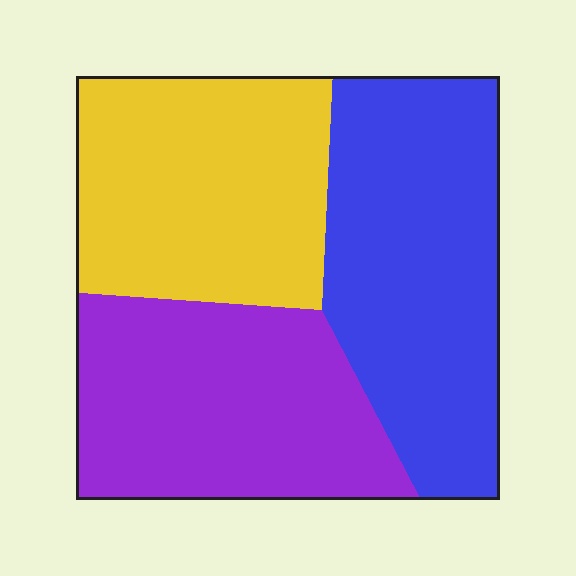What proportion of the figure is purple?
Purple covers roughly 30% of the figure.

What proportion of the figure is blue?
Blue takes up between a third and a half of the figure.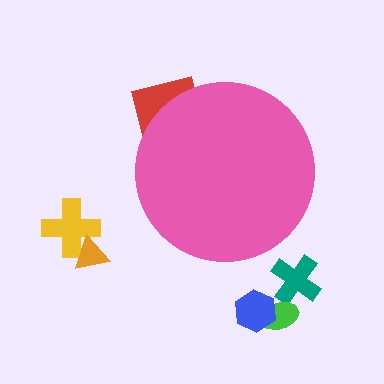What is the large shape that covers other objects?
A pink circle.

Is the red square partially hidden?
Yes, the red square is partially hidden behind the pink circle.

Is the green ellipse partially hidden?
No, the green ellipse is fully visible.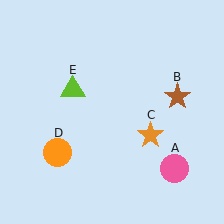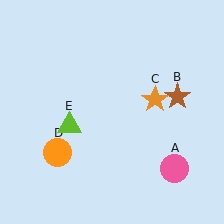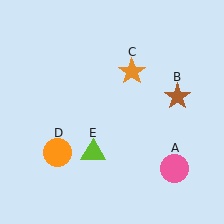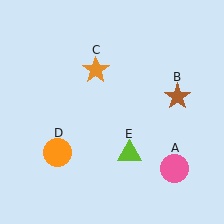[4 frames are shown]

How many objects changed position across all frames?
2 objects changed position: orange star (object C), lime triangle (object E).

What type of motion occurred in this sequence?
The orange star (object C), lime triangle (object E) rotated counterclockwise around the center of the scene.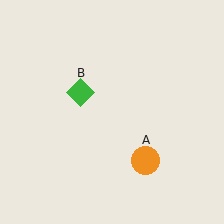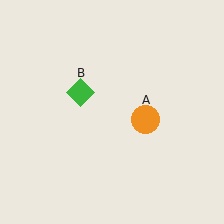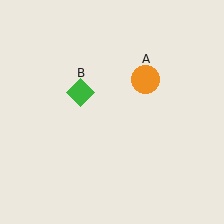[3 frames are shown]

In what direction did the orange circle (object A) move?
The orange circle (object A) moved up.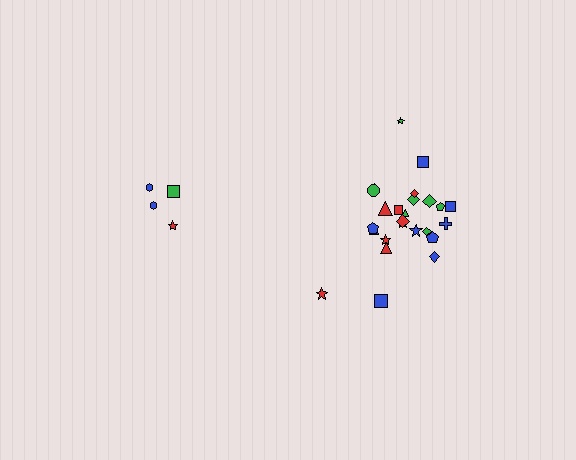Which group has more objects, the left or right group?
The right group.